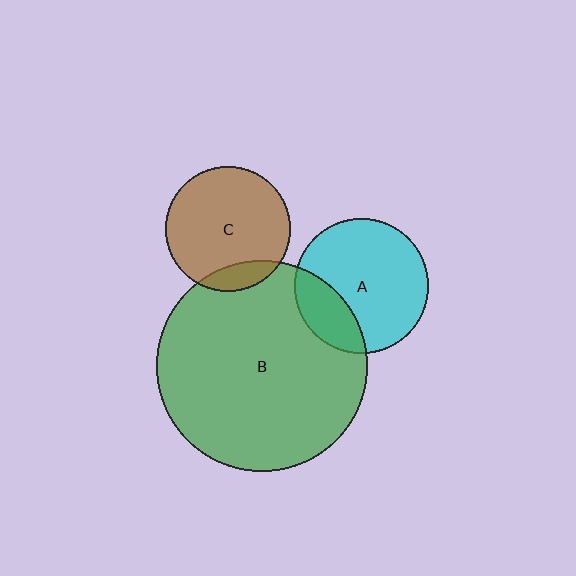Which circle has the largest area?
Circle B (green).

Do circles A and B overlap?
Yes.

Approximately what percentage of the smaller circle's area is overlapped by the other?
Approximately 25%.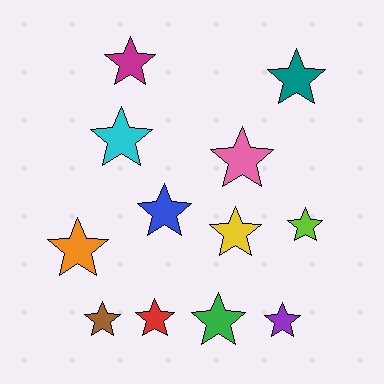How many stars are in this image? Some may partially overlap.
There are 12 stars.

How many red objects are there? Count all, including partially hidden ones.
There is 1 red object.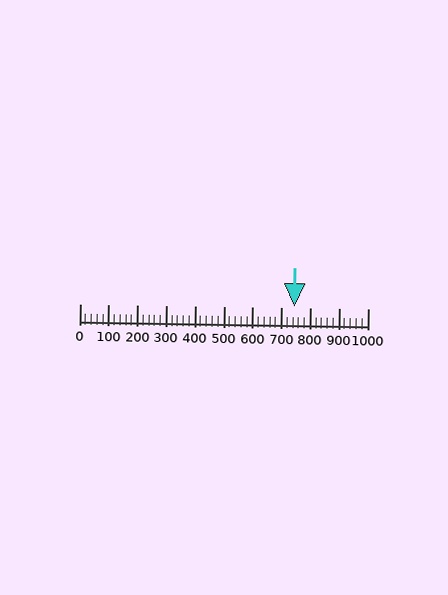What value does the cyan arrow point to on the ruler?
The cyan arrow points to approximately 744.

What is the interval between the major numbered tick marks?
The major tick marks are spaced 100 units apart.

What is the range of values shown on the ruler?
The ruler shows values from 0 to 1000.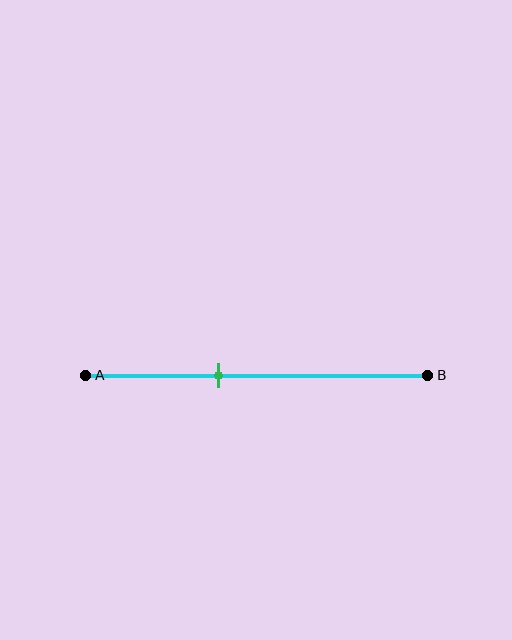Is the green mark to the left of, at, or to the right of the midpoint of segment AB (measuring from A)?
The green mark is to the left of the midpoint of segment AB.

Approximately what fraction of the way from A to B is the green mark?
The green mark is approximately 40% of the way from A to B.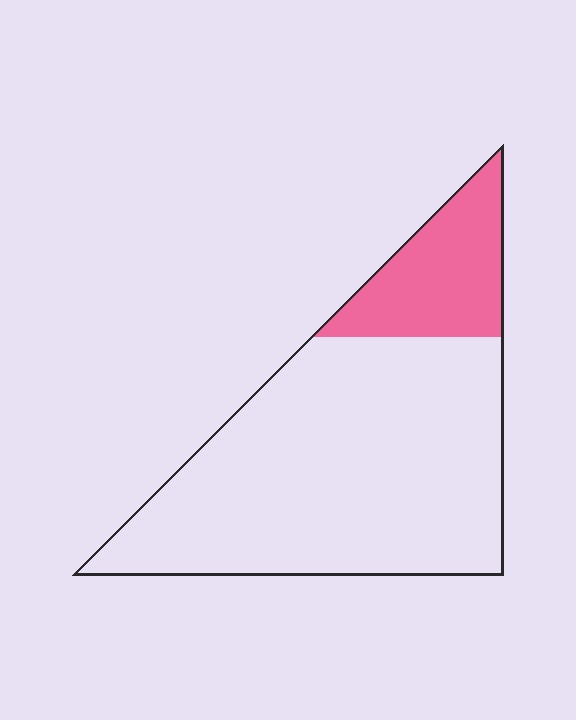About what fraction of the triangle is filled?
About one fifth (1/5).